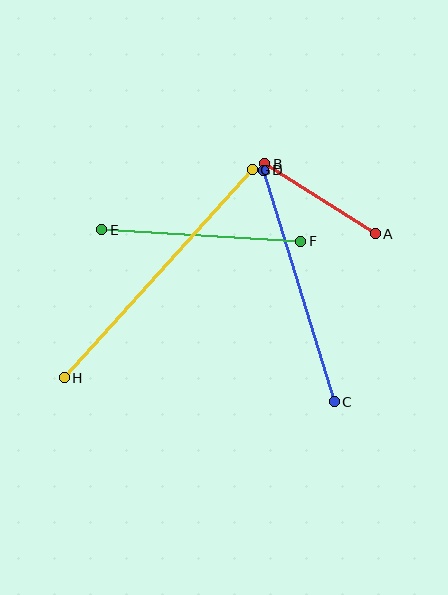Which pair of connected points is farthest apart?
Points G and H are farthest apart.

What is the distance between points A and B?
The distance is approximately 131 pixels.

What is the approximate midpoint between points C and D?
The midpoint is at approximately (299, 286) pixels.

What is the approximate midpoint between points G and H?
The midpoint is at approximately (158, 274) pixels.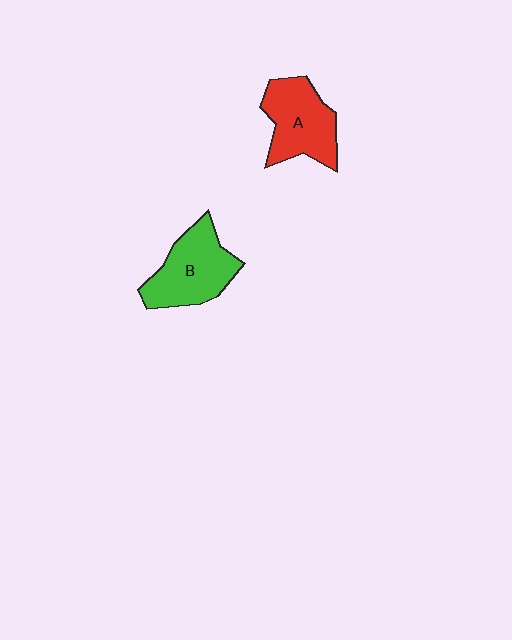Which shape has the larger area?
Shape B (green).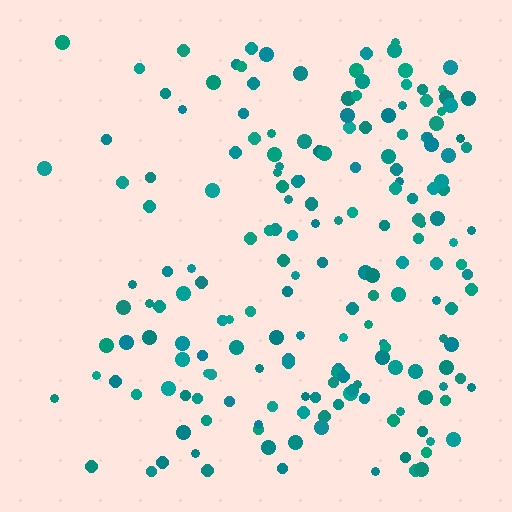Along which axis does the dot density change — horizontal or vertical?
Horizontal.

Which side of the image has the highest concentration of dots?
The right.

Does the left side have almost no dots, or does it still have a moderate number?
Still a moderate number, just noticeably fewer than the right.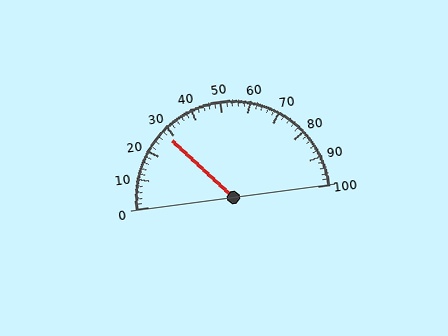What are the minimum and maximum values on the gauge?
The gauge ranges from 0 to 100.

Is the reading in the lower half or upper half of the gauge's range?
The reading is in the lower half of the range (0 to 100).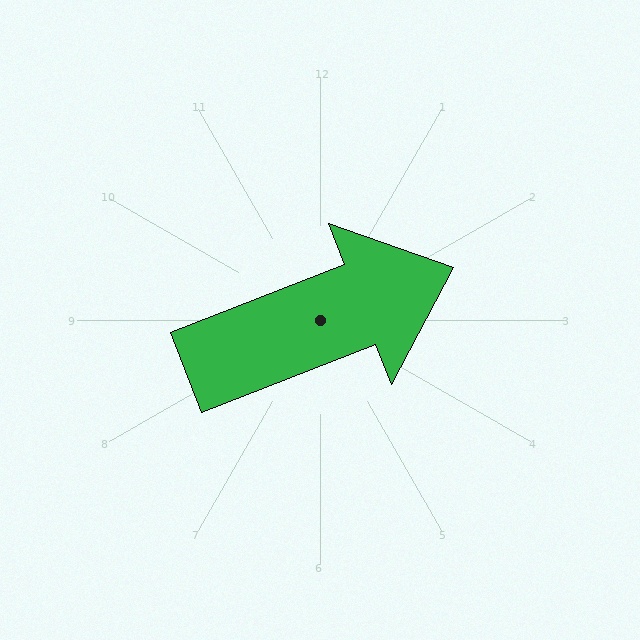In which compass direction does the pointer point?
East.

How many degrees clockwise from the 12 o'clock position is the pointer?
Approximately 69 degrees.